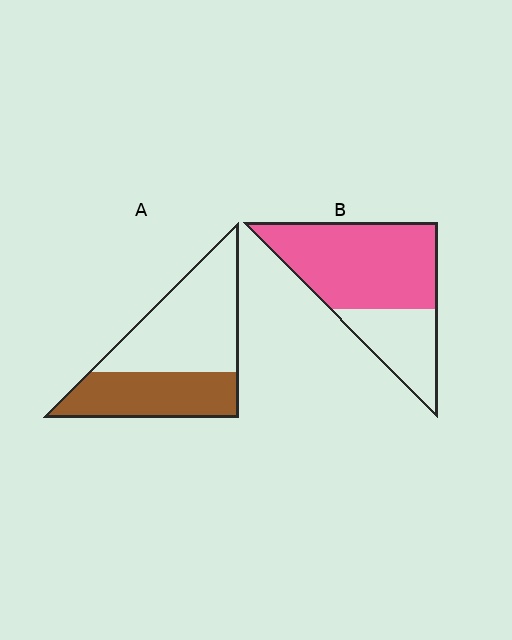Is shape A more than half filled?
No.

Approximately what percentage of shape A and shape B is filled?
A is approximately 40% and B is approximately 70%.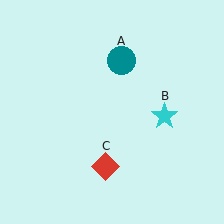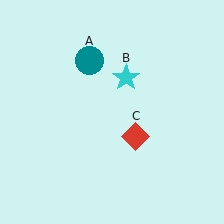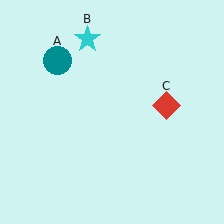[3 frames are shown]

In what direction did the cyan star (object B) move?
The cyan star (object B) moved up and to the left.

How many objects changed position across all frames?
3 objects changed position: teal circle (object A), cyan star (object B), red diamond (object C).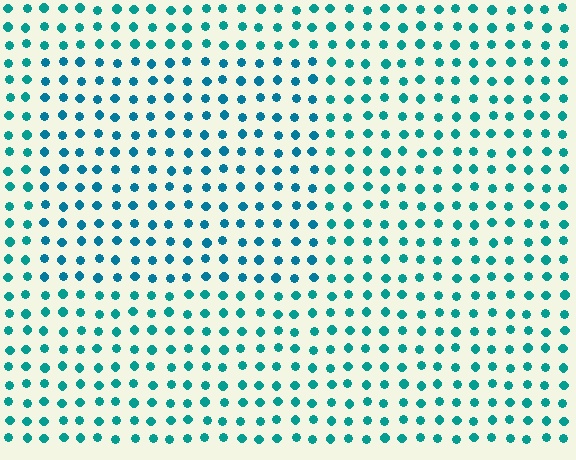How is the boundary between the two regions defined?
The boundary is defined purely by a slight shift in hue (about 19 degrees). Spacing, size, and orientation are identical on both sides.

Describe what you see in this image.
The image is filled with small teal elements in a uniform arrangement. A rectangle-shaped region is visible where the elements are tinted to a slightly different hue, forming a subtle color boundary.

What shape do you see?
I see a rectangle.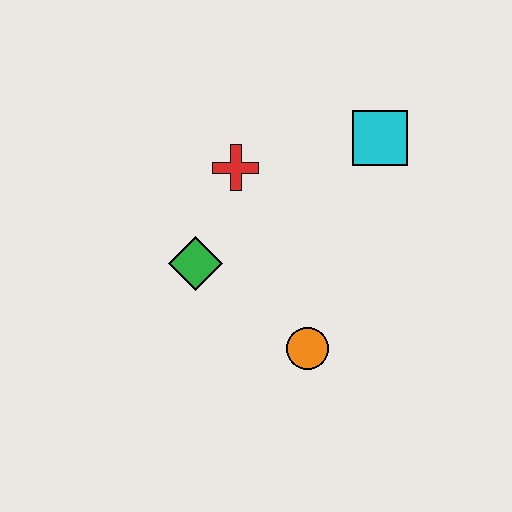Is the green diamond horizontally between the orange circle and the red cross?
No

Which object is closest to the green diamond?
The red cross is closest to the green diamond.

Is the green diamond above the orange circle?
Yes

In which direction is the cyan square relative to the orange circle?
The cyan square is above the orange circle.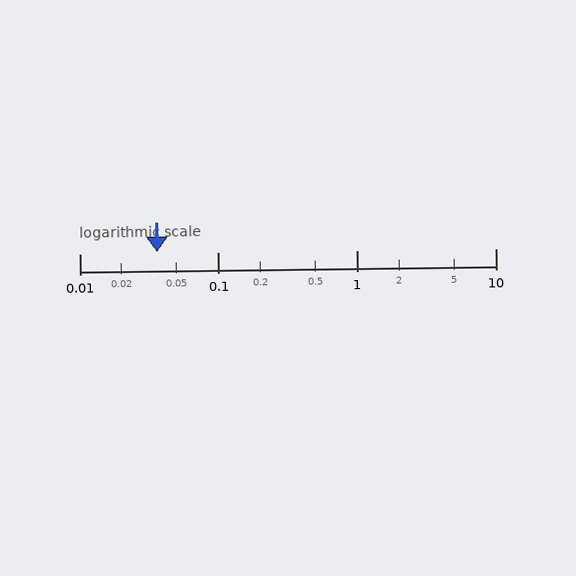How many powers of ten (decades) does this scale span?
The scale spans 3 decades, from 0.01 to 10.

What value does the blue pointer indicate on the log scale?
The pointer indicates approximately 0.036.